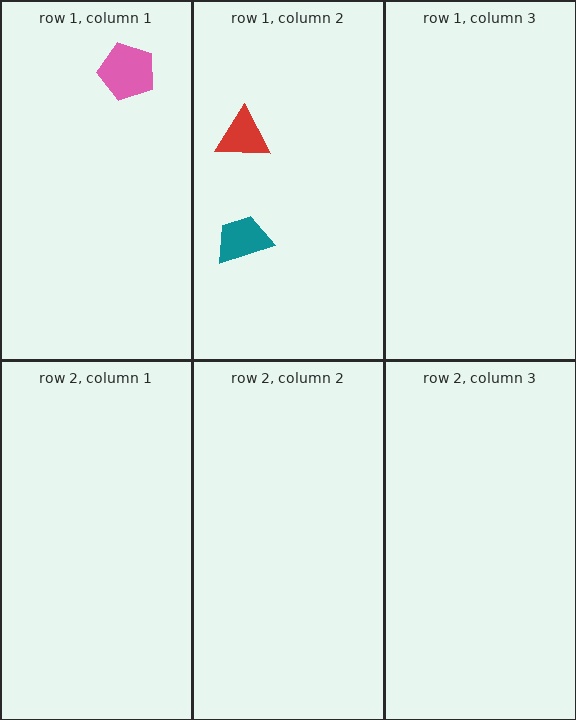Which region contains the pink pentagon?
The row 1, column 1 region.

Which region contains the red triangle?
The row 1, column 2 region.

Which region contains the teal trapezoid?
The row 1, column 2 region.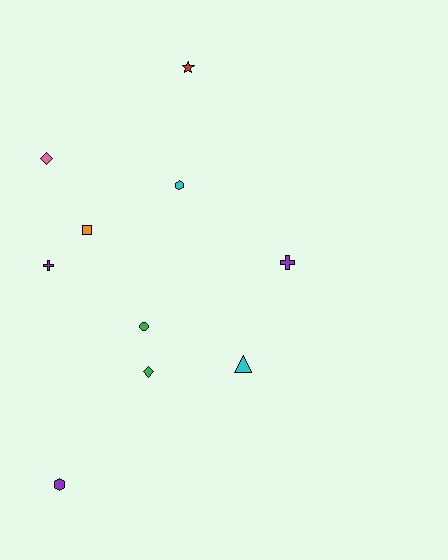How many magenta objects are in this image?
There are no magenta objects.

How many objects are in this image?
There are 10 objects.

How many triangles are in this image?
There is 1 triangle.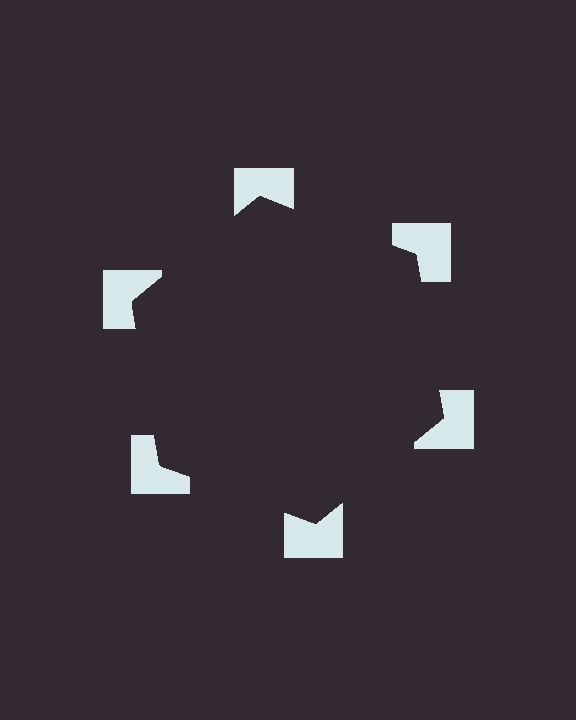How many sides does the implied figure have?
6 sides.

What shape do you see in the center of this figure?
An illusory hexagon — its edges are inferred from the aligned wedge cuts in the notched squares, not physically drawn.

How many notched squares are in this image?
There are 6 — one at each vertex of the illusory hexagon.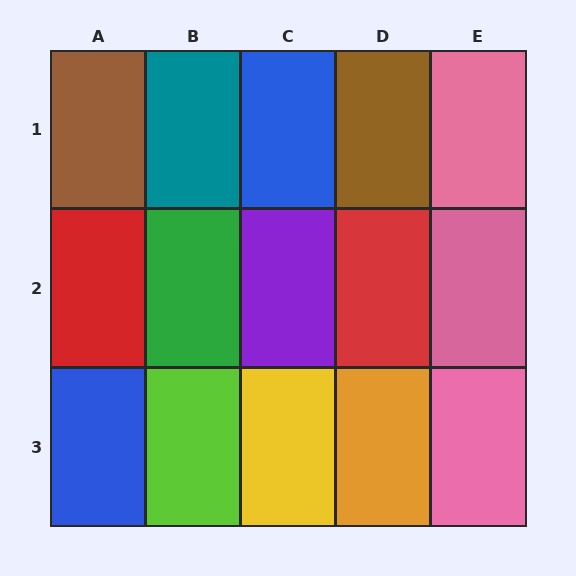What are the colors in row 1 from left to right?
Brown, teal, blue, brown, pink.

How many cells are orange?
1 cell is orange.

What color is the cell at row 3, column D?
Orange.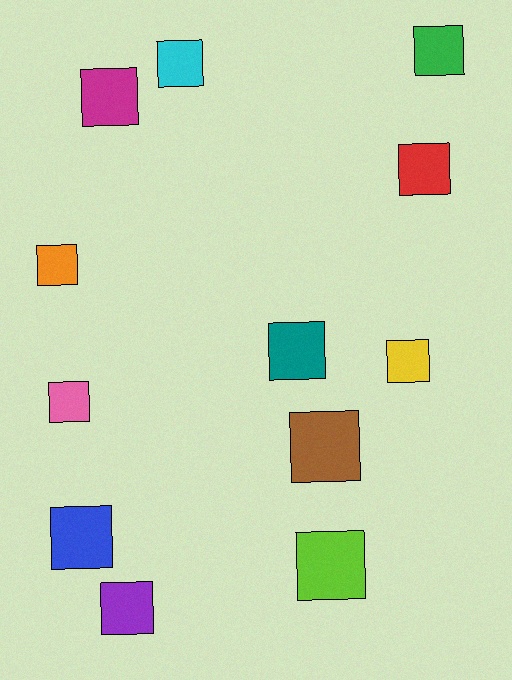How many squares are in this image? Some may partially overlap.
There are 12 squares.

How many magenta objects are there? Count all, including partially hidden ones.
There is 1 magenta object.